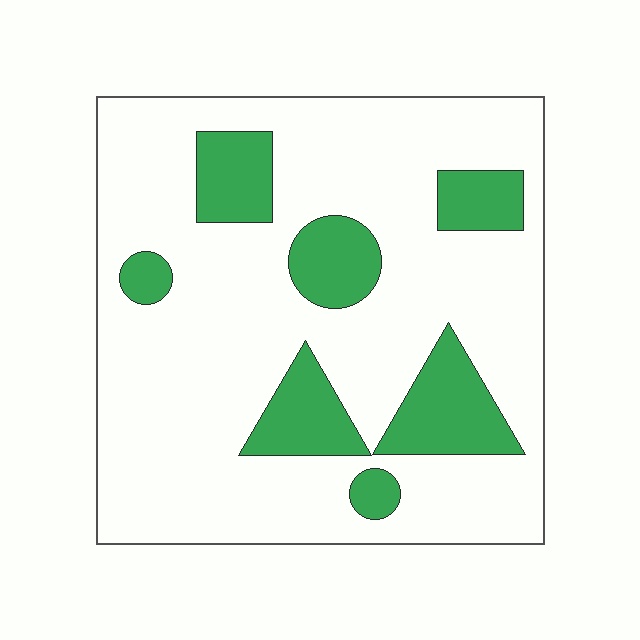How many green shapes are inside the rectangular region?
7.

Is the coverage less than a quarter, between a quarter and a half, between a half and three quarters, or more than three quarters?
Less than a quarter.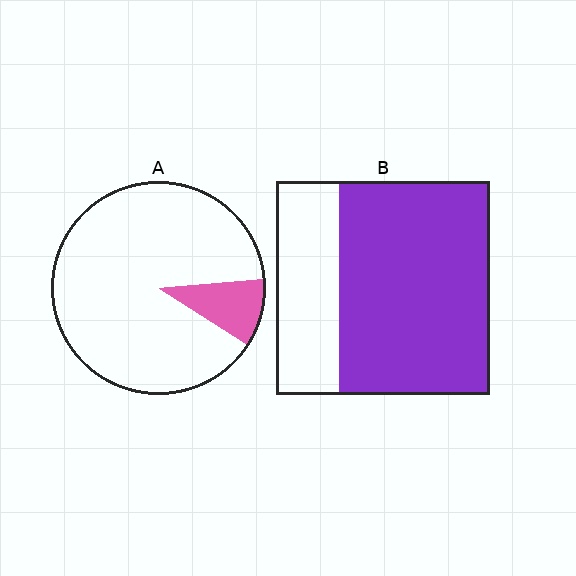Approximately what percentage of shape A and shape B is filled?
A is approximately 10% and B is approximately 70%.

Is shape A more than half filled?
No.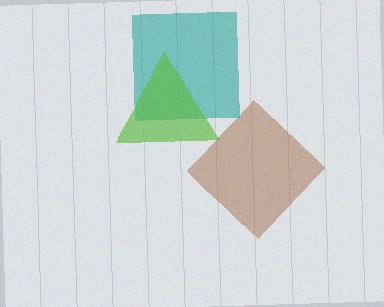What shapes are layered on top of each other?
The layered shapes are: a brown diamond, a teal square, a lime triangle.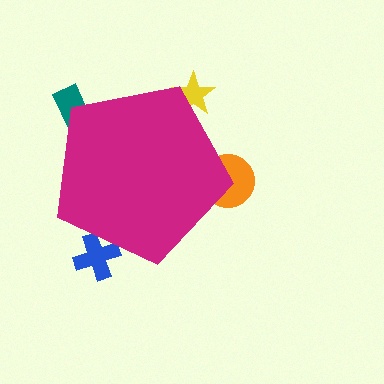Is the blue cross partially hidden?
Yes, the blue cross is partially hidden behind the magenta pentagon.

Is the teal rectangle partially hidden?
Yes, the teal rectangle is partially hidden behind the magenta pentagon.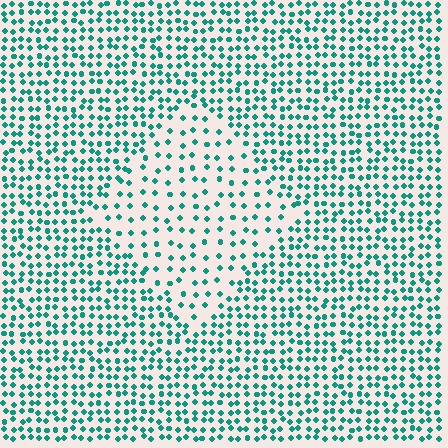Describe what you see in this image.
The image contains small teal elements arranged at two different densities. A diamond-shaped region is visible where the elements are less densely packed than the surrounding area.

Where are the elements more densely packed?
The elements are more densely packed outside the diamond boundary.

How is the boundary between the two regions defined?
The boundary is defined by a change in element density (approximately 2.1x ratio). All elements are the same color, size, and shape.